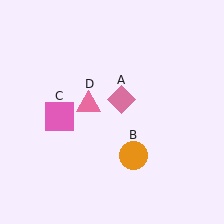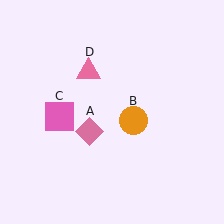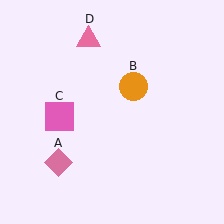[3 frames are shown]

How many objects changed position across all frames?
3 objects changed position: pink diamond (object A), orange circle (object B), pink triangle (object D).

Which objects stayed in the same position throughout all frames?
Pink square (object C) remained stationary.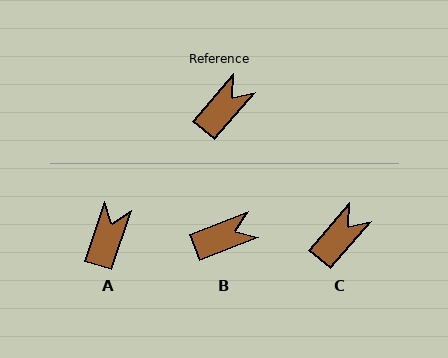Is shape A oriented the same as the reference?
No, it is off by about 23 degrees.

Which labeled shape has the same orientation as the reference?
C.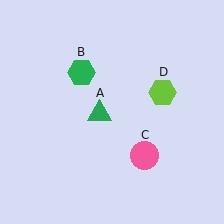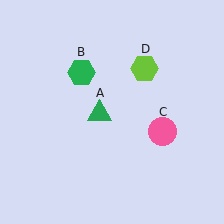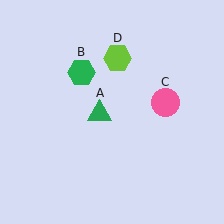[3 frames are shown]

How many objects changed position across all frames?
2 objects changed position: pink circle (object C), lime hexagon (object D).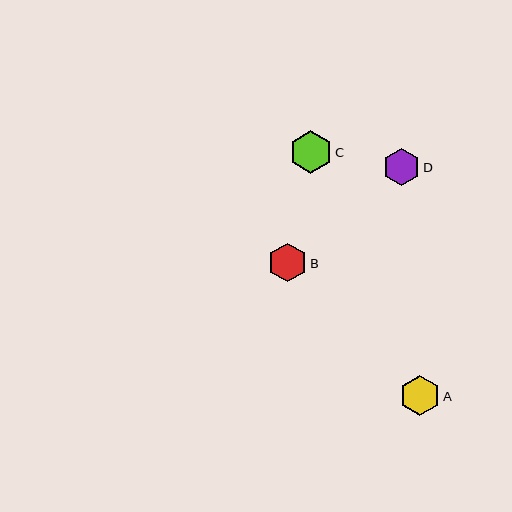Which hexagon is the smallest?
Hexagon D is the smallest with a size of approximately 37 pixels.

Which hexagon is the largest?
Hexagon C is the largest with a size of approximately 43 pixels.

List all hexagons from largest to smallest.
From largest to smallest: C, A, B, D.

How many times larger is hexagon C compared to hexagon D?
Hexagon C is approximately 1.2 times the size of hexagon D.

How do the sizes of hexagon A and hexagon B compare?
Hexagon A and hexagon B are approximately the same size.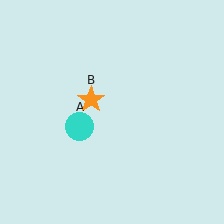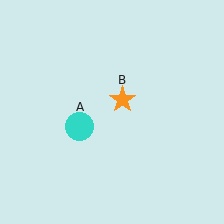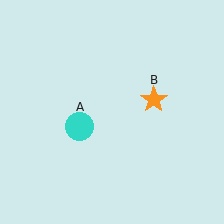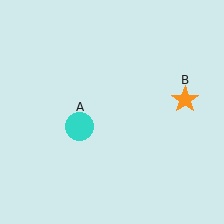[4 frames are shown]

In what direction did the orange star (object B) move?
The orange star (object B) moved right.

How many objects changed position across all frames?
1 object changed position: orange star (object B).